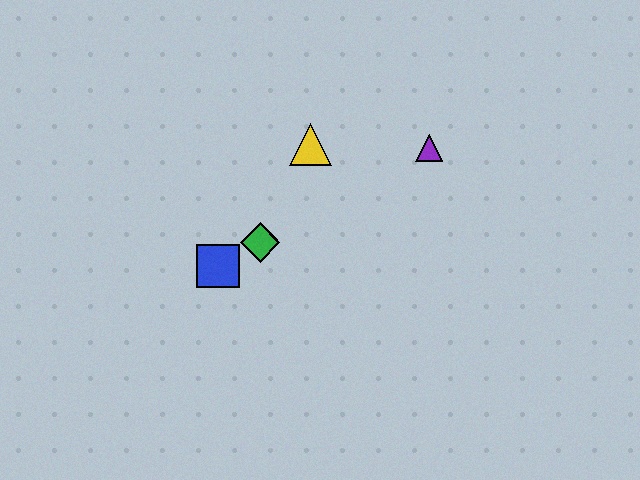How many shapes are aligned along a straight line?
4 shapes (the red diamond, the blue square, the green diamond, the purple triangle) are aligned along a straight line.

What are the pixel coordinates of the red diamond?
The red diamond is at (266, 239).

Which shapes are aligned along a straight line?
The red diamond, the blue square, the green diamond, the purple triangle are aligned along a straight line.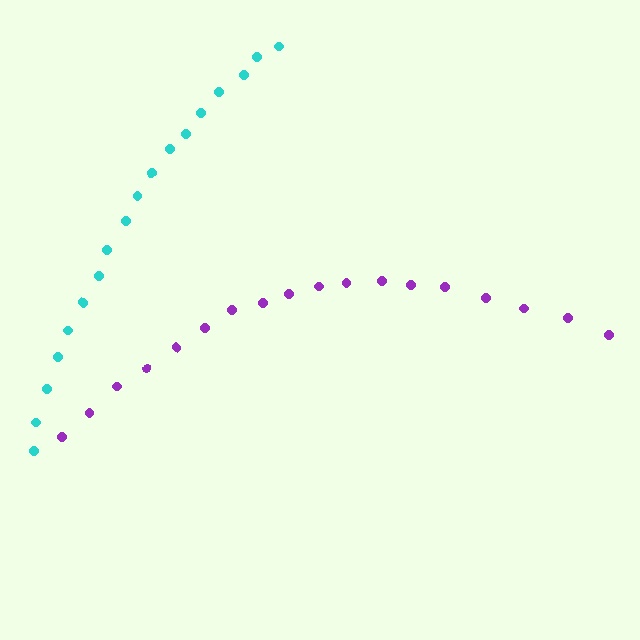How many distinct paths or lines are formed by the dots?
There are 2 distinct paths.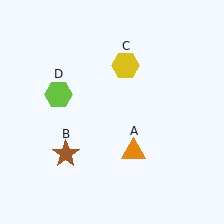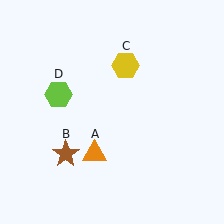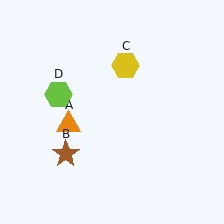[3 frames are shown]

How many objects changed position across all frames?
1 object changed position: orange triangle (object A).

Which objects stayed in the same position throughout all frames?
Brown star (object B) and yellow hexagon (object C) and lime hexagon (object D) remained stationary.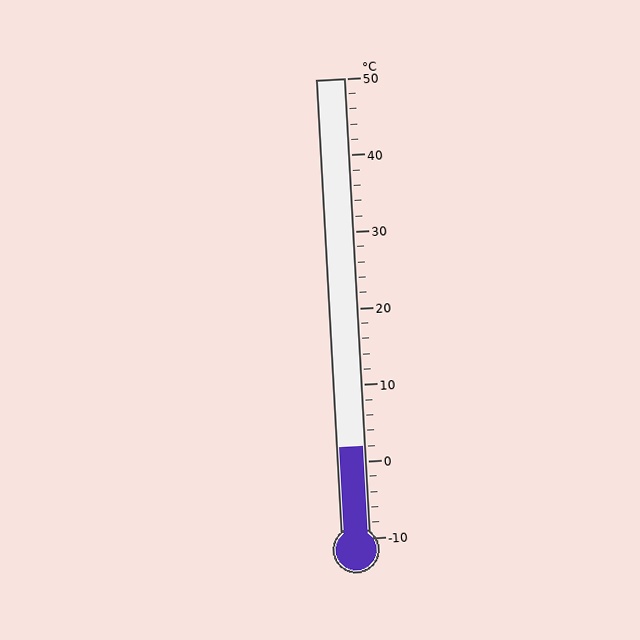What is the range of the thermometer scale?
The thermometer scale ranges from -10°C to 50°C.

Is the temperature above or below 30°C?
The temperature is below 30°C.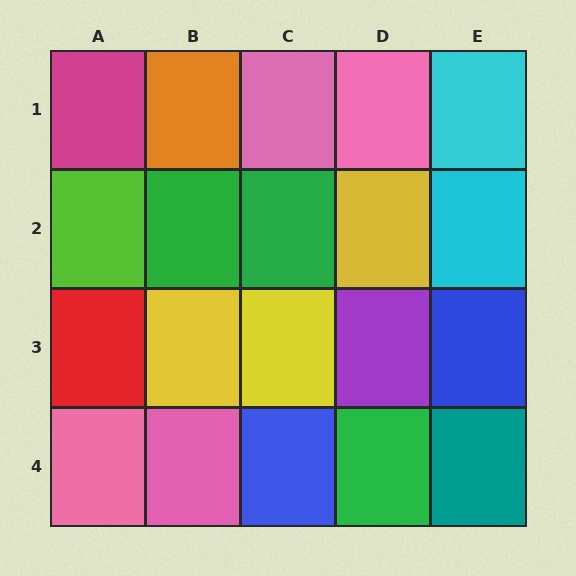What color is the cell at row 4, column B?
Pink.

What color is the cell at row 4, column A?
Pink.